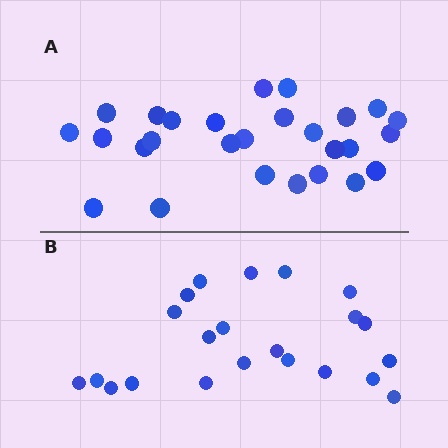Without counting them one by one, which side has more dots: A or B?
Region A (the top region) has more dots.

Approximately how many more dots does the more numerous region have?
Region A has about 5 more dots than region B.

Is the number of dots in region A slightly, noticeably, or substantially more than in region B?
Region A has only slightly more — the two regions are fairly close. The ratio is roughly 1.2 to 1.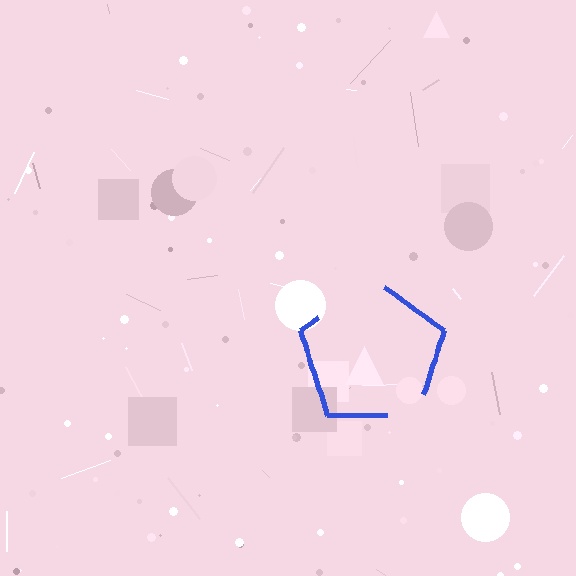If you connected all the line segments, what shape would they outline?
They would outline a pentagon.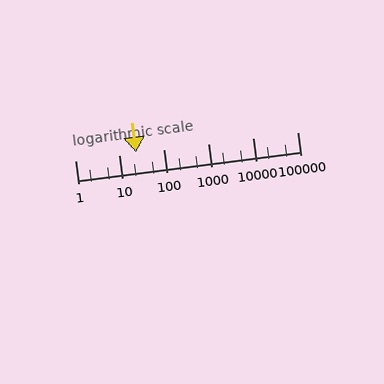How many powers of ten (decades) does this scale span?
The scale spans 5 decades, from 1 to 100000.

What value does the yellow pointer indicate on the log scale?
The pointer indicates approximately 24.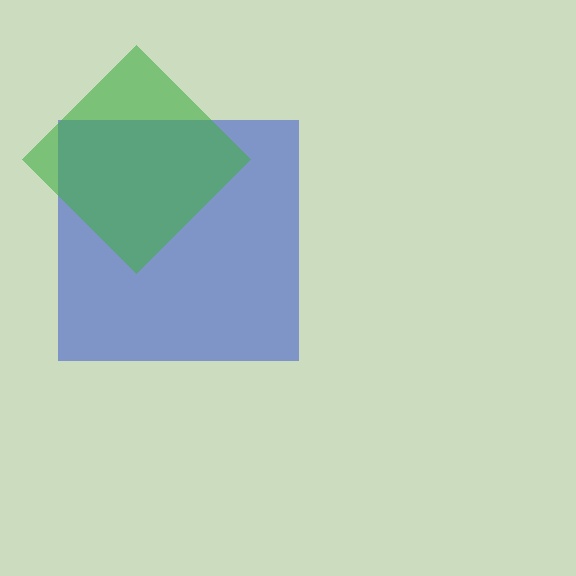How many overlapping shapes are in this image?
There are 2 overlapping shapes in the image.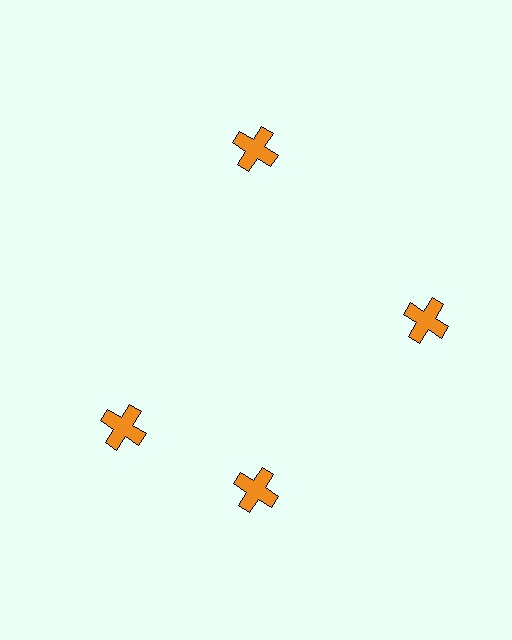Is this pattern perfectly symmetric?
No. The 4 orange crosses are arranged in a ring, but one element near the 9 o'clock position is rotated out of alignment along the ring, breaking the 4-fold rotational symmetry.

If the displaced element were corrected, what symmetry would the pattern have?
It would have 4-fold rotational symmetry — the pattern would map onto itself every 90 degrees.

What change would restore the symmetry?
The symmetry would be restored by rotating it back into even spacing with its neighbors so that all 4 crosses sit at equal angles and equal distance from the center.